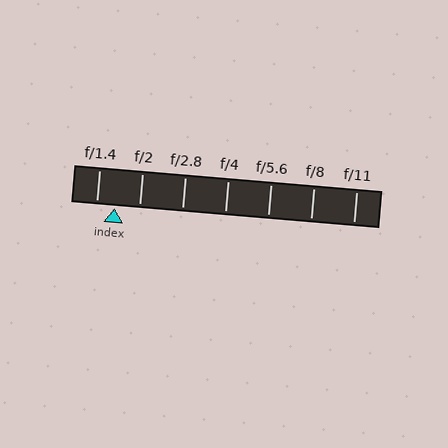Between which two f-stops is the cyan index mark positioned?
The index mark is between f/1.4 and f/2.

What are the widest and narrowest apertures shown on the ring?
The widest aperture shown is f/1.4 and the narrowest is f/11.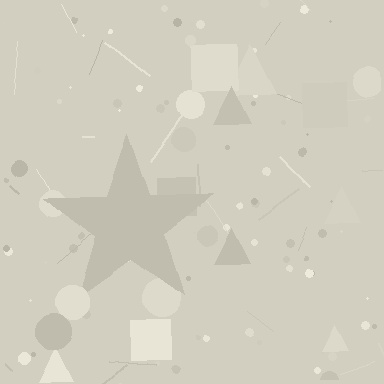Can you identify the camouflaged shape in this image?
The camouflaged shape is a star.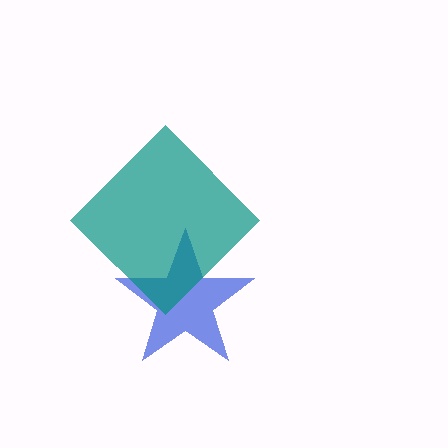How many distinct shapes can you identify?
There are 2 distinct shapes: a blue star, a teal diamond.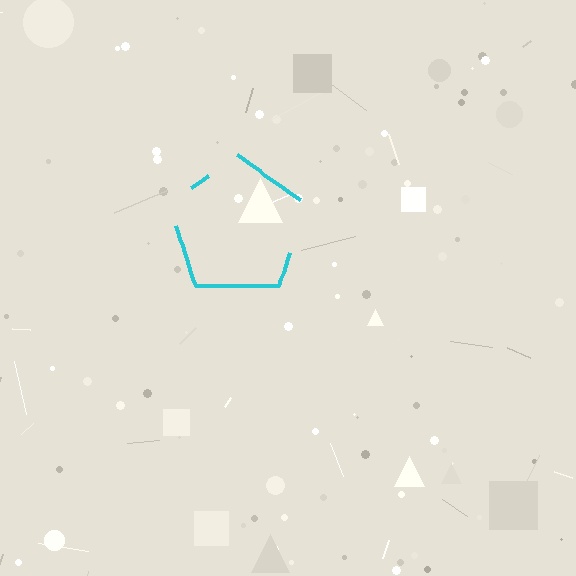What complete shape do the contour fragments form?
The contour fragments form a pentagon.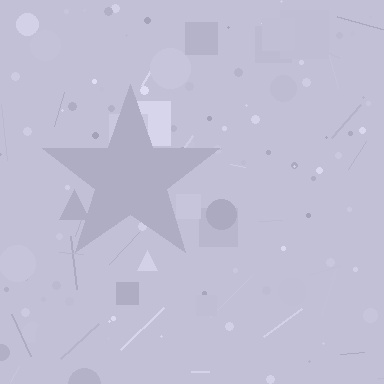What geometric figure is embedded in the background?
A star is embedded in the background.